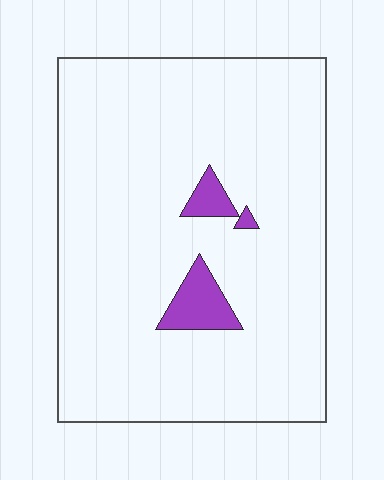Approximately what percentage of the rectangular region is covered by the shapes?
Approximately 5%.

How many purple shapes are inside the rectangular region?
3.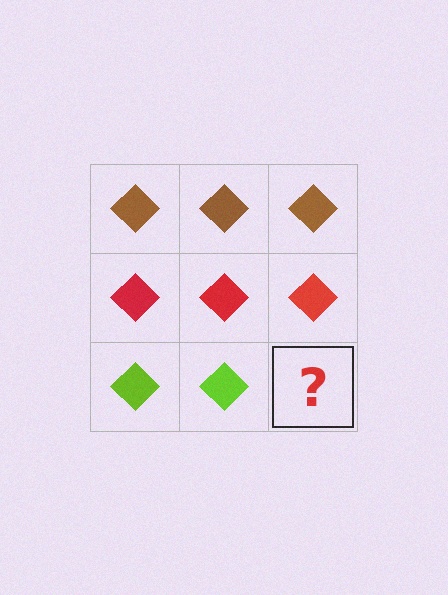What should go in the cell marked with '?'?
The missing cell should contain a lime diamond.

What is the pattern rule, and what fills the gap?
The rule is that each row has a consistent color. The gap should be filled with a lime diamond.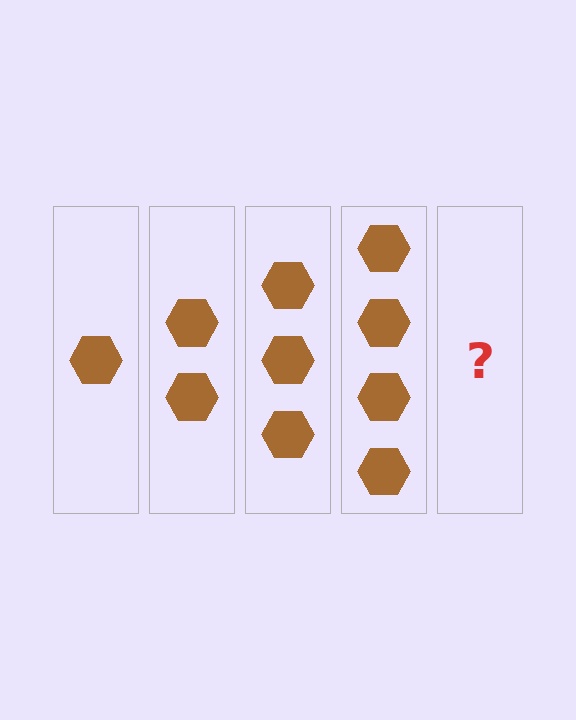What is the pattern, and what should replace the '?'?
The pattern is that each step adds one more hexagon. The '?' should be 5 hexagons.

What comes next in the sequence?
The next element should be 5 hexagons.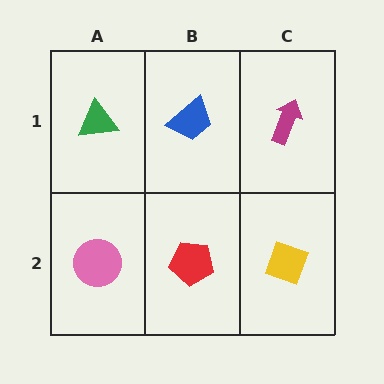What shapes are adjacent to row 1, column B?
A red pentagon (row 2, column B), a green triangle (row 1, column A), a magenta arrow (row 1, column C).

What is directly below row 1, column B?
A red pentagon.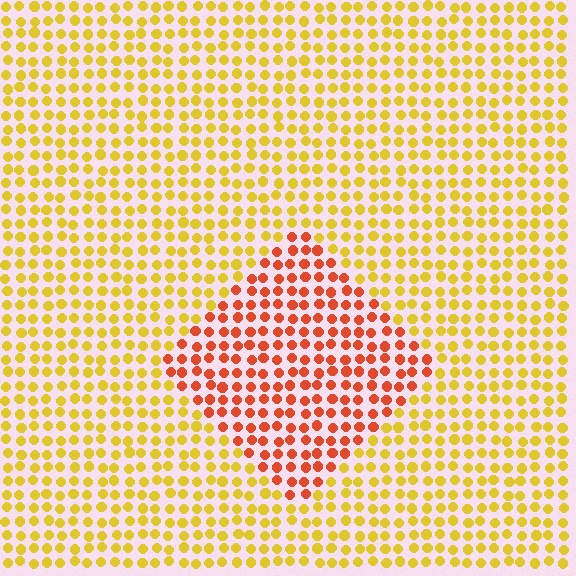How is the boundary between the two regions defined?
The boundary is defined purely by a slight shift in hue (about 42 degrees). Spacing, size, and orientation are identical on both sides.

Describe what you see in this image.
The image is filled with small yellow elements in a uniform arrangement. A diamond-shaped region is visible where the elements are tinted to a slightly different hue, forming a subtle color boundary.